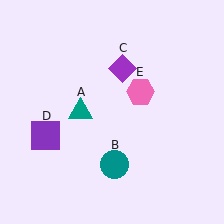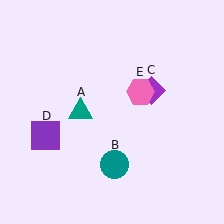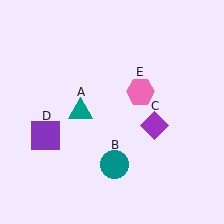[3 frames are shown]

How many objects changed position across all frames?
1 object changed position: purple diamond (object C).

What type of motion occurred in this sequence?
The purple diamond (object C) rotated clockwise around the center of the scene.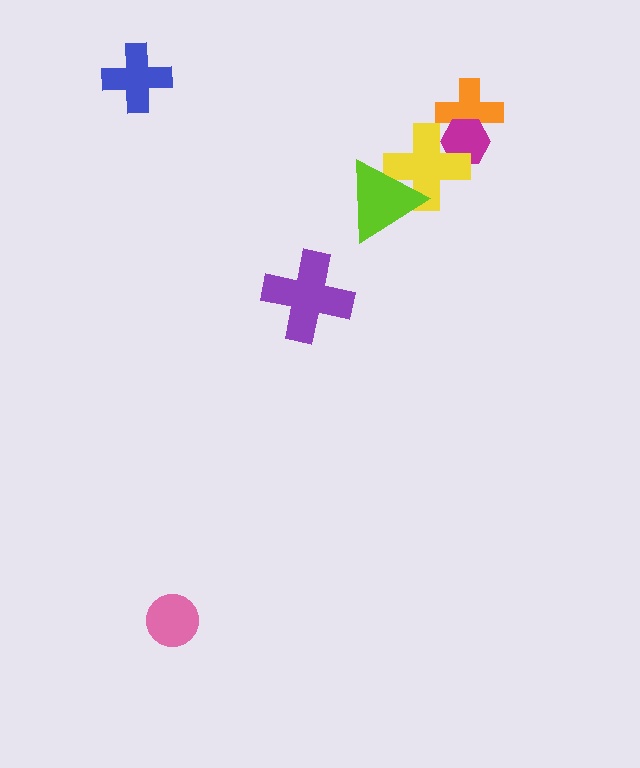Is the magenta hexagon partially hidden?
Yes, it is partially covered by another shape.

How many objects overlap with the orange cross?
2 objects overlap with the orange cross.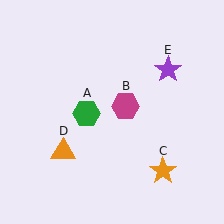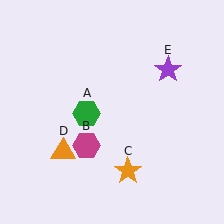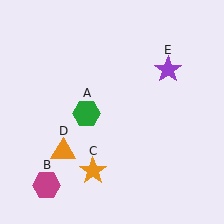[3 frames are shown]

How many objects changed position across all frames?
2 objects changed position: magenta hexagon (object B), orange star (object C).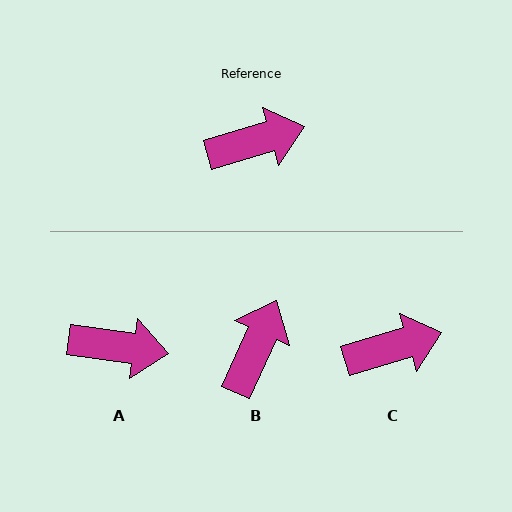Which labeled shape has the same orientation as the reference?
C.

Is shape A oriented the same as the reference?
No, it is off by about 24 degrees.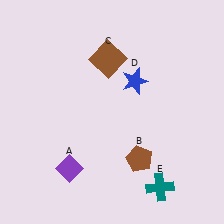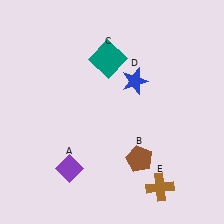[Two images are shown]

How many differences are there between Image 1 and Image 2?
There are 2 differences between the two images.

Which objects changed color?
C changed from brown to teal. E changed from teal to brown.